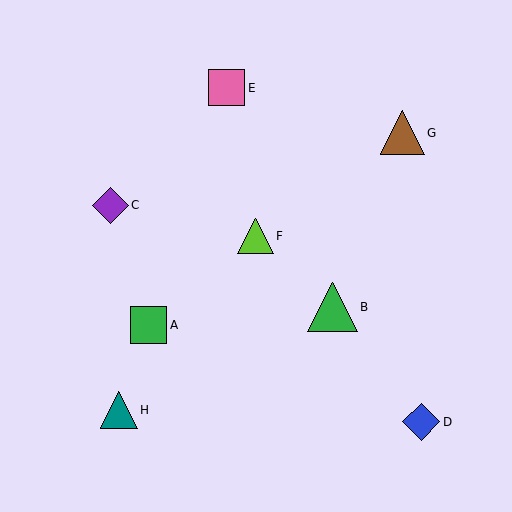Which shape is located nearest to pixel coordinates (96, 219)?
The purple diamond (labeled C) at (110, 205) is nearest to that location.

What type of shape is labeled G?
Shape G is a brown triangle.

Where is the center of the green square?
The center of the green square is at (149, 325).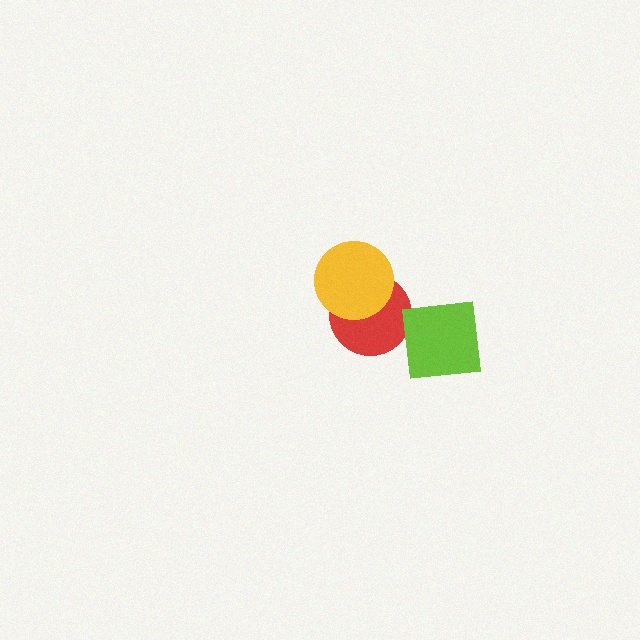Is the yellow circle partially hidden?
No, no other shape covers it.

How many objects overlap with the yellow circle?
1 object overlaps with the yellow circle.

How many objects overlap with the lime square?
0 objects overlap with the lime square.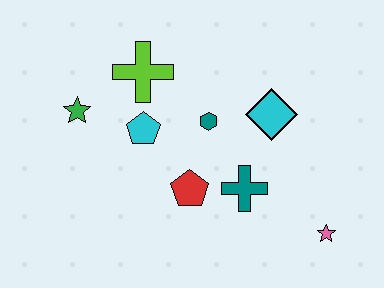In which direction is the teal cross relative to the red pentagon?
The teal cross is to the right of the red pentagon.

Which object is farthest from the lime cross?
The pink star is farthest from the lime cross.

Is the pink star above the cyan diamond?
No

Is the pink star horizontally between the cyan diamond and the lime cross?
No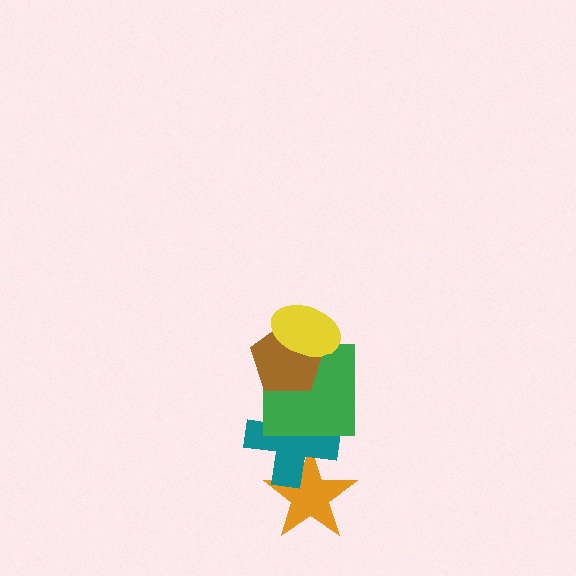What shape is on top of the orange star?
The teal cross is on top of the orange star.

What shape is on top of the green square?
The brown pentagon is on top of the green square.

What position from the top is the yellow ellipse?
The yellow ellipse is 1st from the top.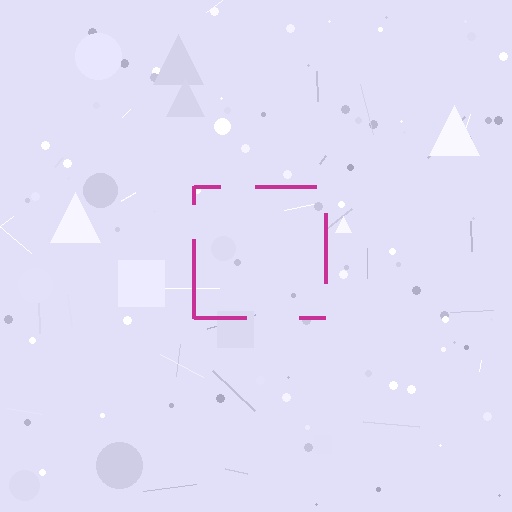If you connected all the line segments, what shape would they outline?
They would outline a square.